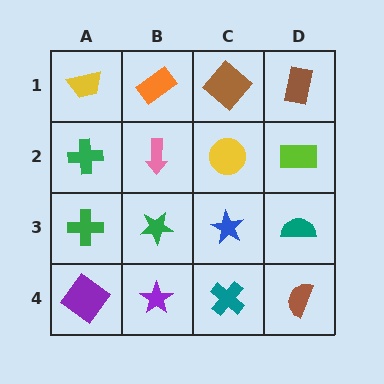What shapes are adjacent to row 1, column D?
A lime rectangle (row 2, column D), a brown diamond (row 1, column C).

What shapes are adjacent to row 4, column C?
A blue star (row 3, column C), a purple star (row 4, column B), a brown semicircle (row 4, column D).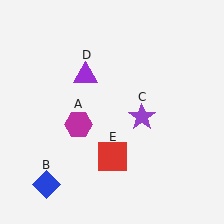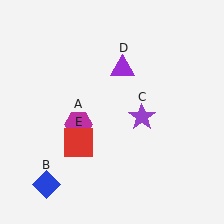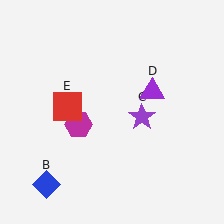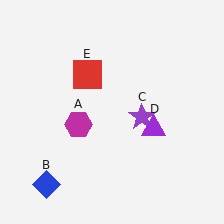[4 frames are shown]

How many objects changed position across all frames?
2 objects changed position: purple triangle (object D), red square (object E).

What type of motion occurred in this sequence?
The purple triangle (object D), red square (object E) rotated clockwise around the center of the scene.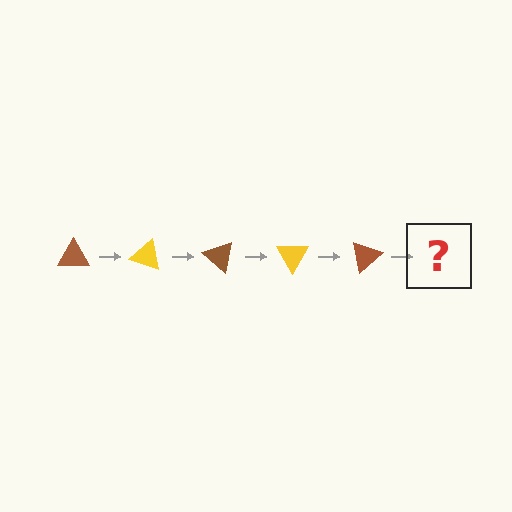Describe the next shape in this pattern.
It should be a yellow triangle, rotated 100 degrees from the start.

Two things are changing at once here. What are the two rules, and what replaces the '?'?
The two rules are that it rotates 20 degrees each step and the color cycles through brown and yellow. The '?' should be a yellow triangle, rotated 100 degrees from the start.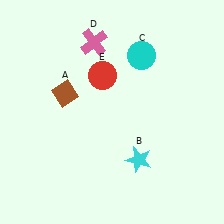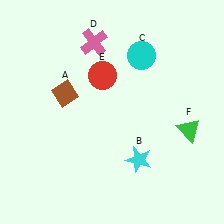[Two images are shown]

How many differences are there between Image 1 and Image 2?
There is 1 difference between the two images.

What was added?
A green triangle (F) was added in Image 2.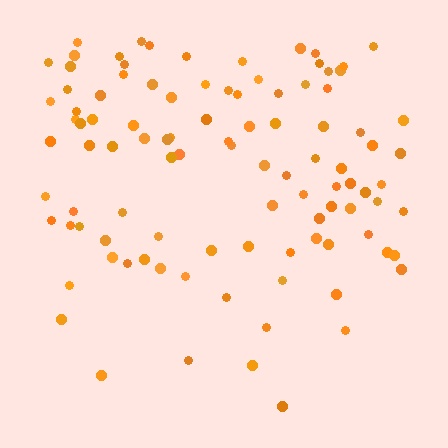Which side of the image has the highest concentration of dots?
The top.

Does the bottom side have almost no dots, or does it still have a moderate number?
Still a moderate number, just noticeably fewer than the top.